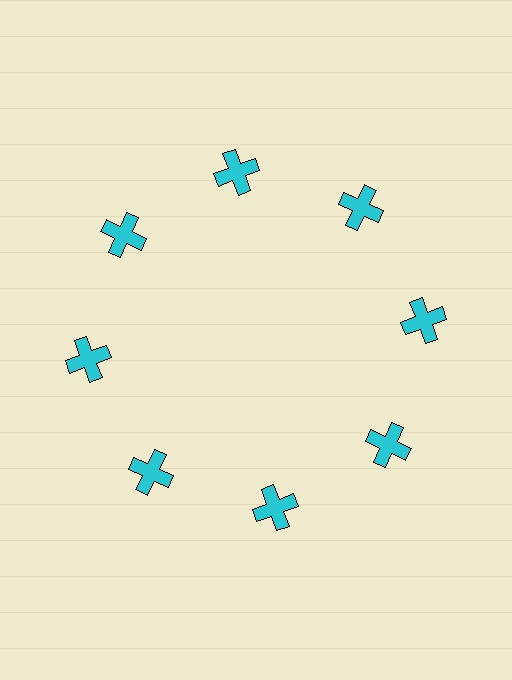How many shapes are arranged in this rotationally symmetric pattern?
There are 8 shapes, arranged in 8 groups of 1.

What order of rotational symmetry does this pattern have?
This pattern has 8-fold rotational symmetry.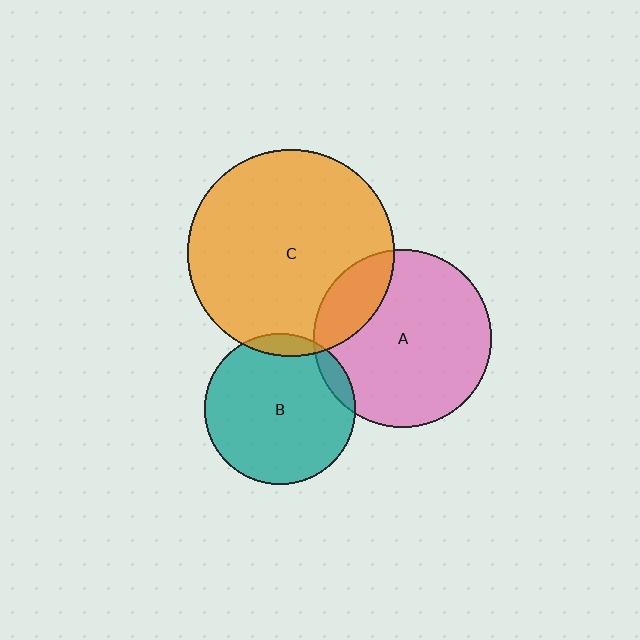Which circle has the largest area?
Circle C (orange).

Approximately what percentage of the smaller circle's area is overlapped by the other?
Approximately 5%.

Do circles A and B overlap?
Yes.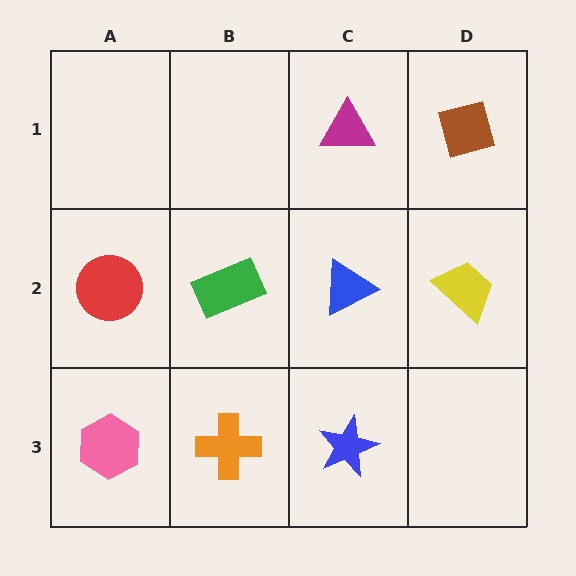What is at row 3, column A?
A pink hexagon.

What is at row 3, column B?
An orange cross.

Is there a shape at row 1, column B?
No, that cell is empty.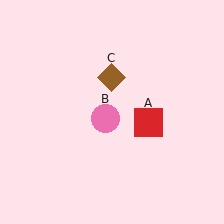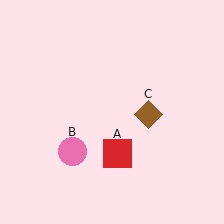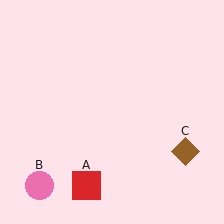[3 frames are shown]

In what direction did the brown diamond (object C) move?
The brown diamond (object C) moved down and to the right.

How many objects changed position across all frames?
3 objects changed position: red square (object A), pink circle (object B), brown diamond (object C).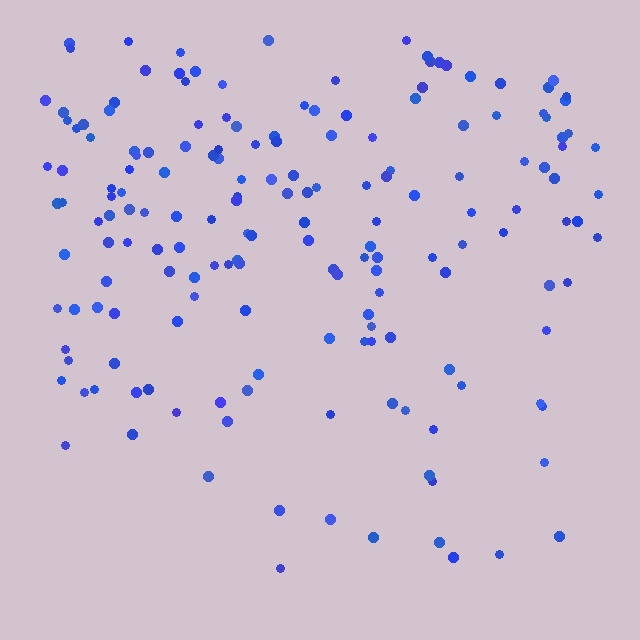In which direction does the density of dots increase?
From bottom to top, with the top side densest.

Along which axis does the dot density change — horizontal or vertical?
Vertical.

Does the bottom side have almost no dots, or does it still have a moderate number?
Still a moderate number, just noticeably fewer than the top.